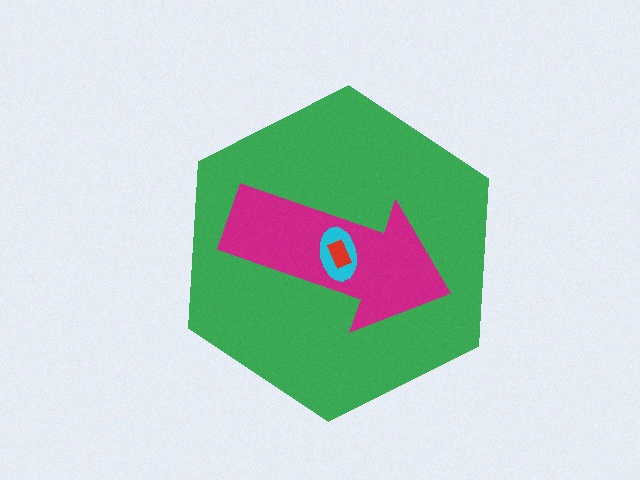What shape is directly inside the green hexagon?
The magenta arrow.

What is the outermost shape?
The green hexagon.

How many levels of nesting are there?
4.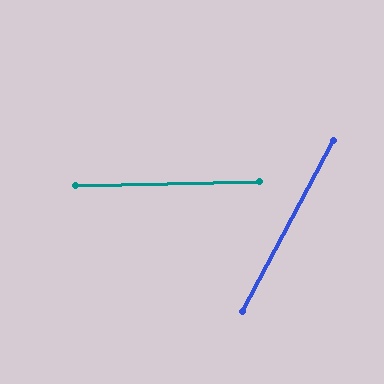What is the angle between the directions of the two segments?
Approximately 60 degrees.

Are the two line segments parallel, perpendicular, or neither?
Neither parallel nor perpendicular — they differ by about 60°.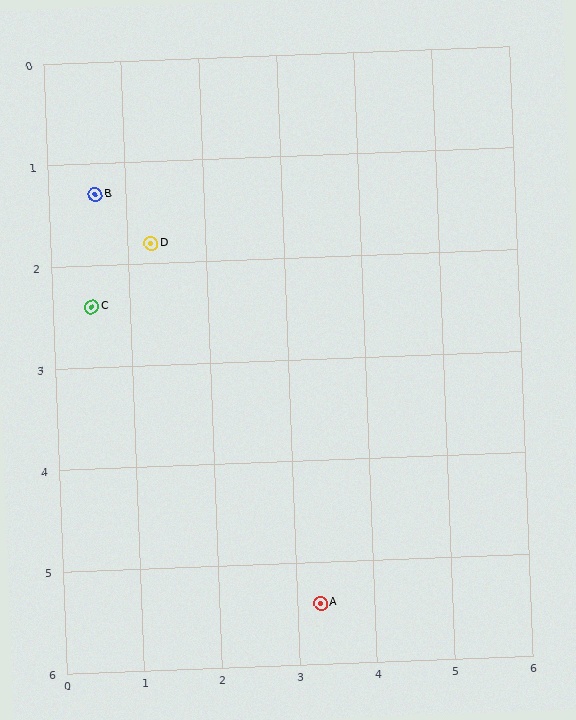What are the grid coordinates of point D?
Point D is at approximately (1.3, 1.8).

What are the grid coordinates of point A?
Point A is at approximately (3.3, 5.4).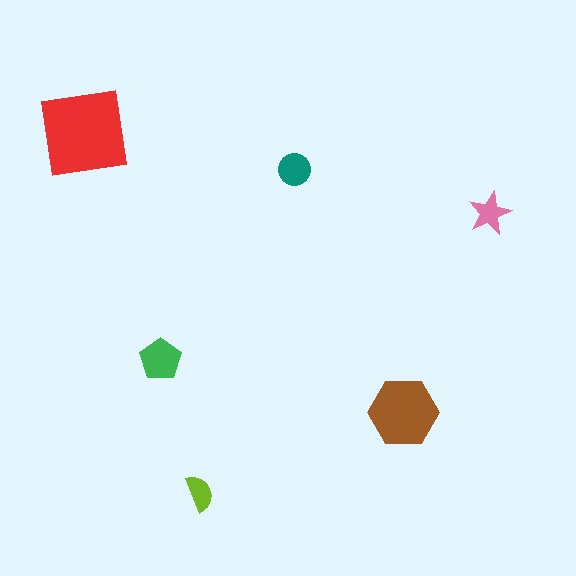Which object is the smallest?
The lime semicircle.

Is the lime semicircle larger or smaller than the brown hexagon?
Smaller.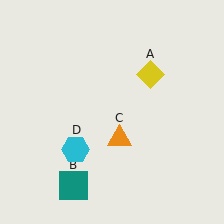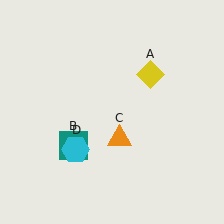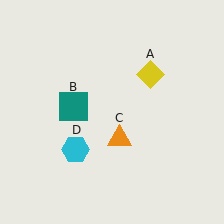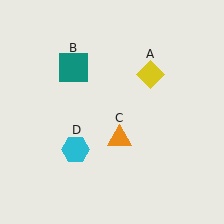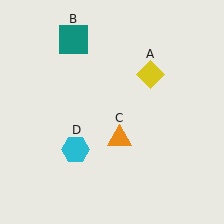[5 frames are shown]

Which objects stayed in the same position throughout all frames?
Yellow diamond (object A) and orange triangle (object C) and cyan hexagon (object D) remained stationary.